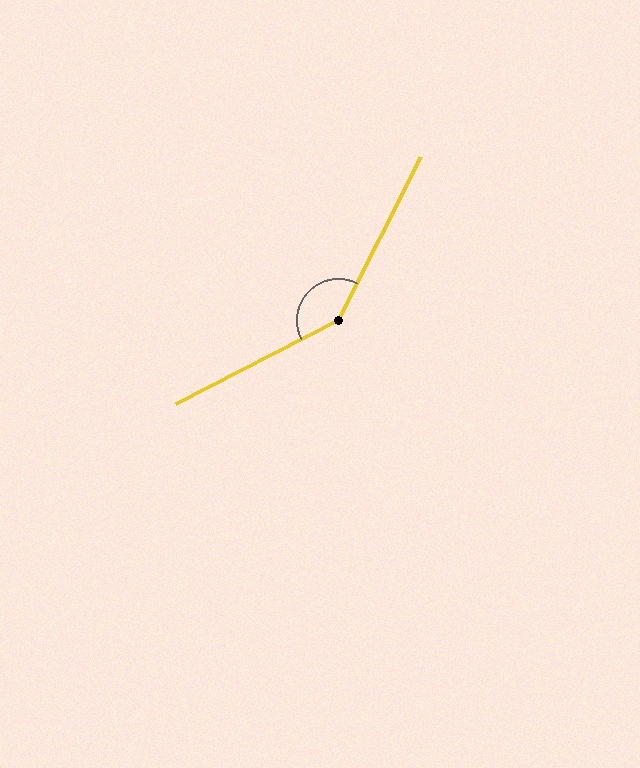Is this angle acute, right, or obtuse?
It is obtuse.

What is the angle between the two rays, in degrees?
Approximately 144 degrees.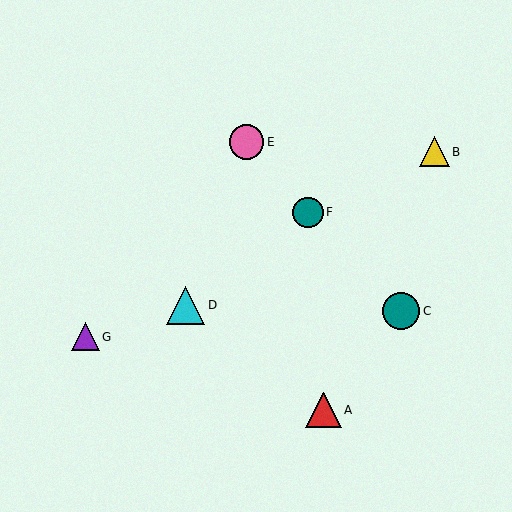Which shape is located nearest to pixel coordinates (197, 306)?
The cyan triangle (labeled D) at (185, 305) is nearest to that location.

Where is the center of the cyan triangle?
The center of the cyan triangle is at (185, 305).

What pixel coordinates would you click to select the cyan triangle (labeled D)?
Click at (185, 305) to select the cyan triangle D.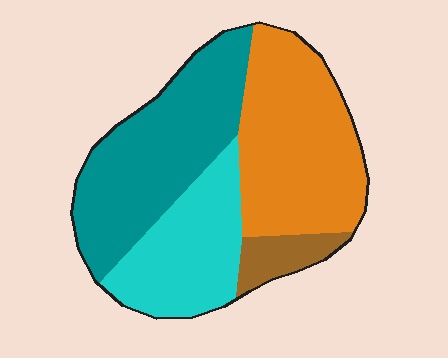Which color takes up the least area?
Brown, at roughly 5%.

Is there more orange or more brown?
Orange.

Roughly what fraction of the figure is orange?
Orange takes up between a third and a half of the figure.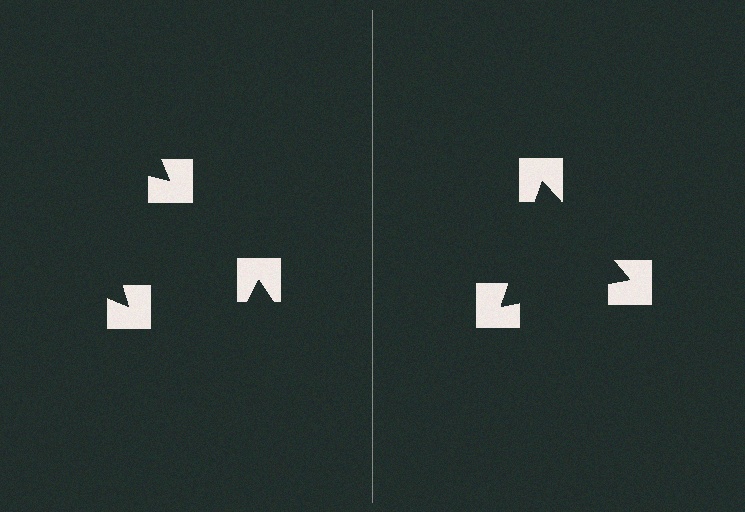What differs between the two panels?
The notched squares are positioned identically on both sides; only the wedge orientations differ. On the right they align to a triangle; on the left they are misaligned.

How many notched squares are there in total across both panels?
6 — 3 on each side.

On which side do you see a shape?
An illusory triangle appears on the right side. On the left side the wedge cuts are rotated, so no coherent shape forms.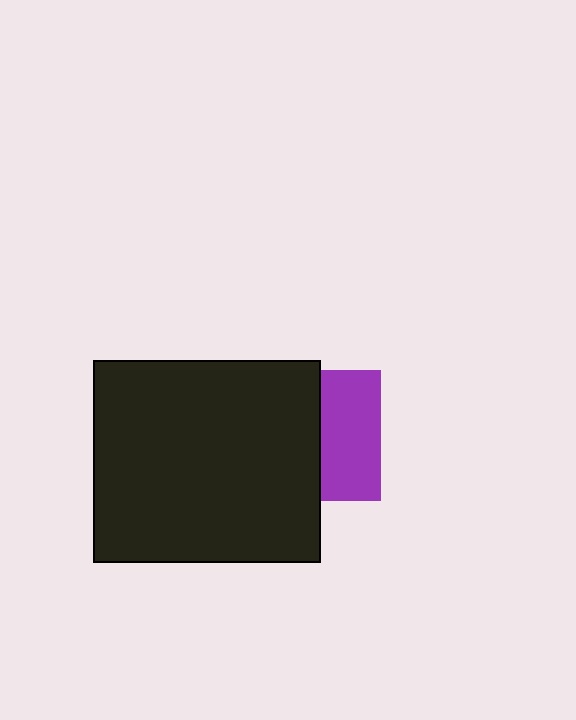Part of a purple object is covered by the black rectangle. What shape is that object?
It is a square.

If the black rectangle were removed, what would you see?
You would see the complete purple square.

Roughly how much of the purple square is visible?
About half of it is visible (roughly 45%).